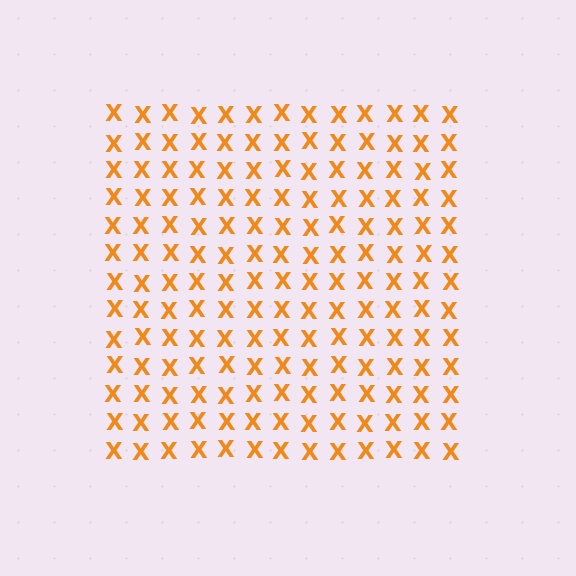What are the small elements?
The small elements are letter X's.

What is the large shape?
The large shape is a square.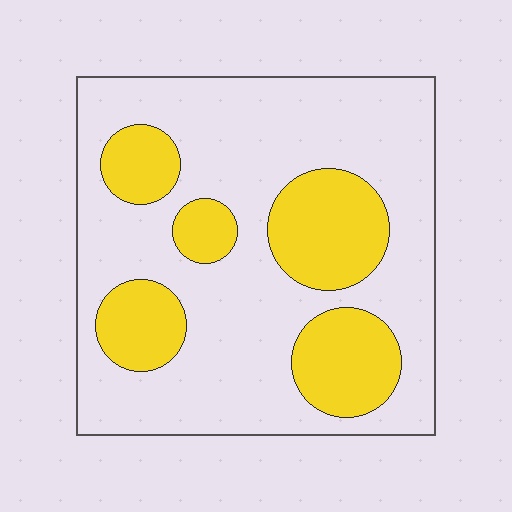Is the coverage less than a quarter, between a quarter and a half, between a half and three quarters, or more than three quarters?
Between a quarter and a half.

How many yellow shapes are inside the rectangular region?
5.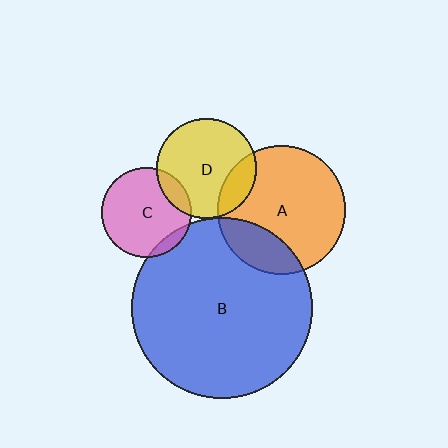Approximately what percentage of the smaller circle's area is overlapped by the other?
Approximately 20%.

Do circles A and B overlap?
Yes.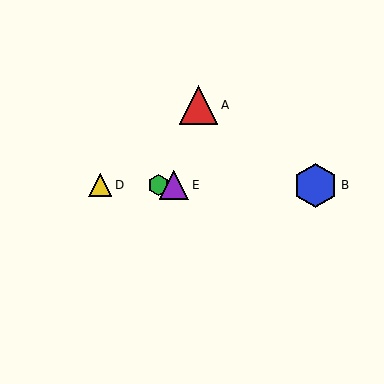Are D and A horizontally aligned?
No, D is at y≈185 and A is at y≈105.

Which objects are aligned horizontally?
Objects B, C, D, E are aligned horizontally.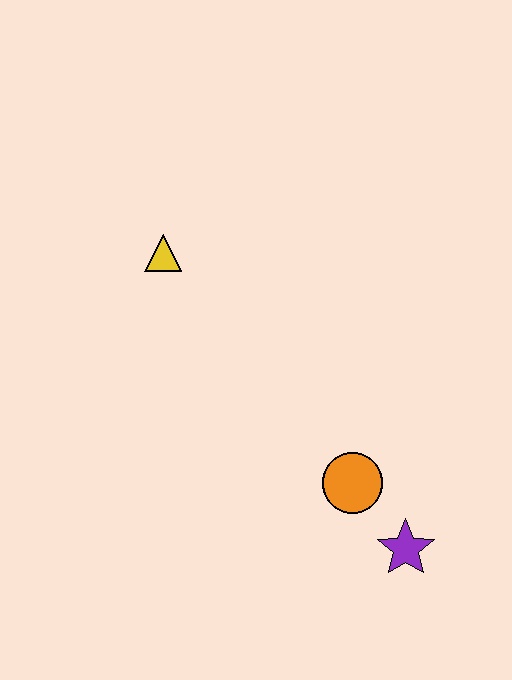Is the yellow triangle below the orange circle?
No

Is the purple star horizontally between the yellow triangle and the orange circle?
No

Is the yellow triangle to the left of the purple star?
Yes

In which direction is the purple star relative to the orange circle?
The purple star is below the orange circle.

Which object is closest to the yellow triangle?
The orange circle is closest to the yellow triangle.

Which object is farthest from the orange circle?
The yellow triangle is farthest from the orange circle.